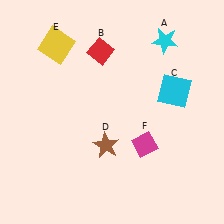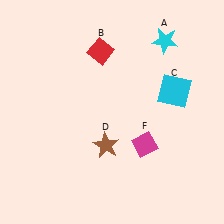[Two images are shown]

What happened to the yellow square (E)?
The yellow square (E) was removed in Image 2. It was in the top-left area of Image 1.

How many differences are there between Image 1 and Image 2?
There is 1 difference between the two images.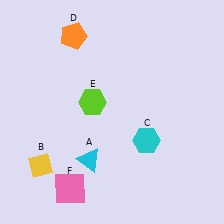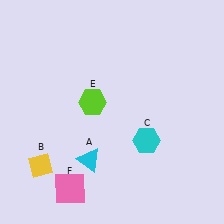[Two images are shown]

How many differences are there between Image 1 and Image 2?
There is 1 difference between the two images.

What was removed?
The orange pentagon (D) was removed in Image 2.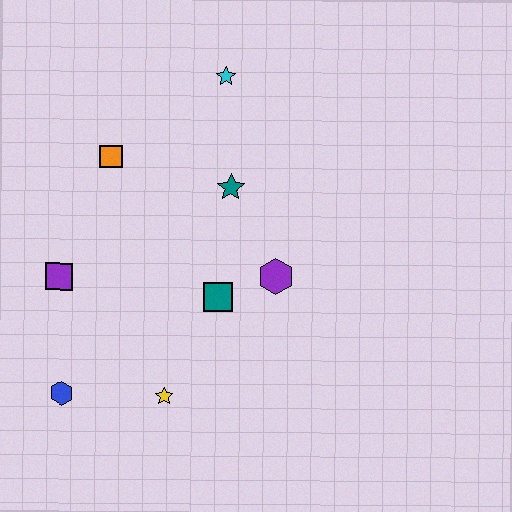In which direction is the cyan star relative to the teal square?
The cyan star is above the teal square.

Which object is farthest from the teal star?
The blue hexagon is farthest from the teal star.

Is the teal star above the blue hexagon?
Yes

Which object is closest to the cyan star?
The teal star is closest to the cyan star.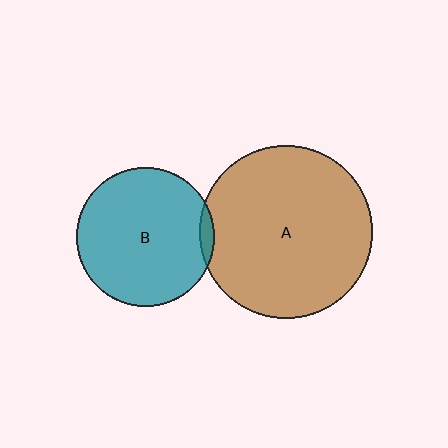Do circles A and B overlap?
Yes.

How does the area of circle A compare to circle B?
Approximately 1.5 times.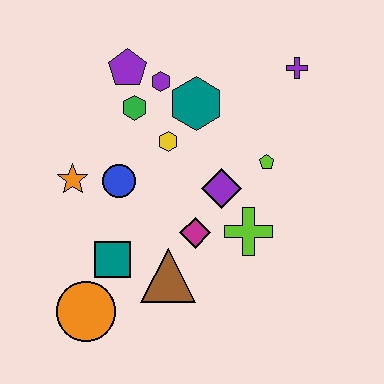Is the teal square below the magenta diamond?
Yes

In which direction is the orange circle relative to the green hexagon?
The orange circle is below the green hexagon.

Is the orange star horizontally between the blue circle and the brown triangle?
No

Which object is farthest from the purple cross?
The orange circle is farthest from the purple cross.